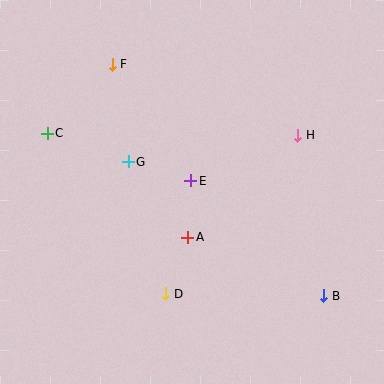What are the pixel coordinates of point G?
Point G is at (128, 162).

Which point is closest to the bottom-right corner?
Point B is closest to the bottom-right corner.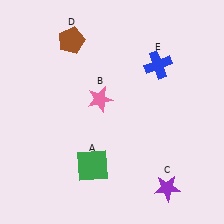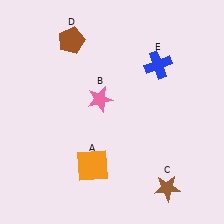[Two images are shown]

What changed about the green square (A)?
In Image 1, A is green. In Image 2, it changed to orange.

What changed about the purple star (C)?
In Image 1, C is purple. In Image 2, it changed to brown.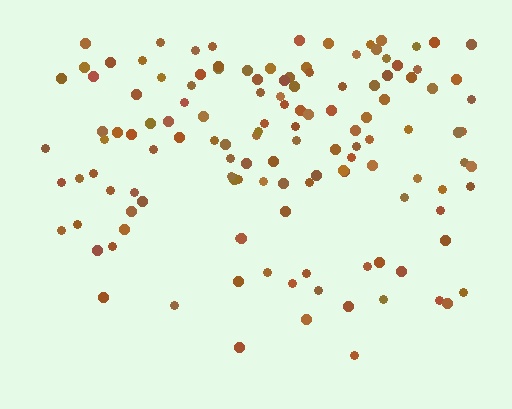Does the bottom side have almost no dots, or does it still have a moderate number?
Still a moderate number, just noticeably fewer than the top.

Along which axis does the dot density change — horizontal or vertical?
Vertical.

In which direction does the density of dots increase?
From bottom to top, with the top side densest.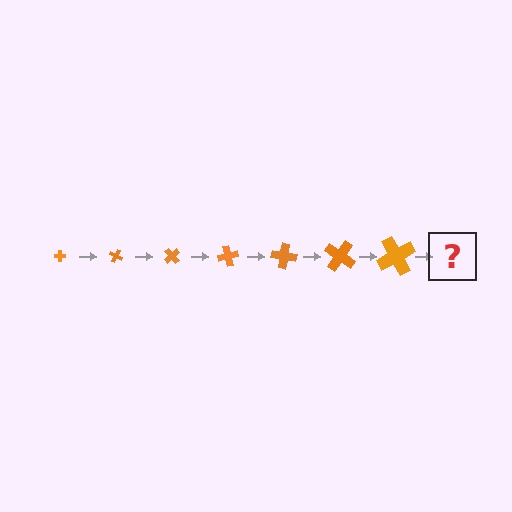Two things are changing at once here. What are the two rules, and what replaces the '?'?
The two rules are that the cross grows larger each step and it rotates 25 degrees each step. The '?' should be a cross, larger than the previous one and rotated 175 degrees from the start.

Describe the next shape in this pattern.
It should be a cross, larger than the previous one and rotated 175 degrees from the start.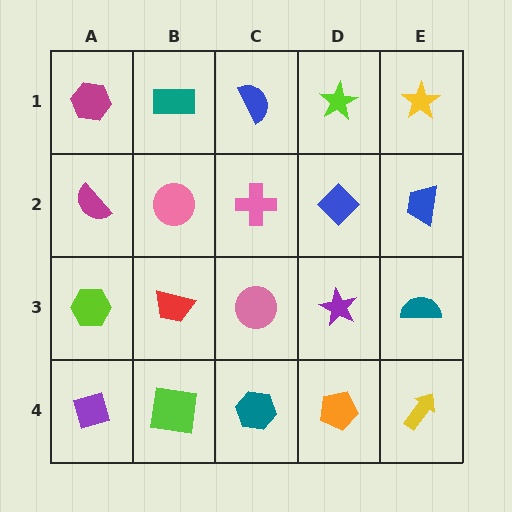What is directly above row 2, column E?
A yellow star.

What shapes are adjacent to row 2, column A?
A magenta hexagon (row 1, column A), a lime hexagon (row 3, column A), a pink circle (row 2, column B).